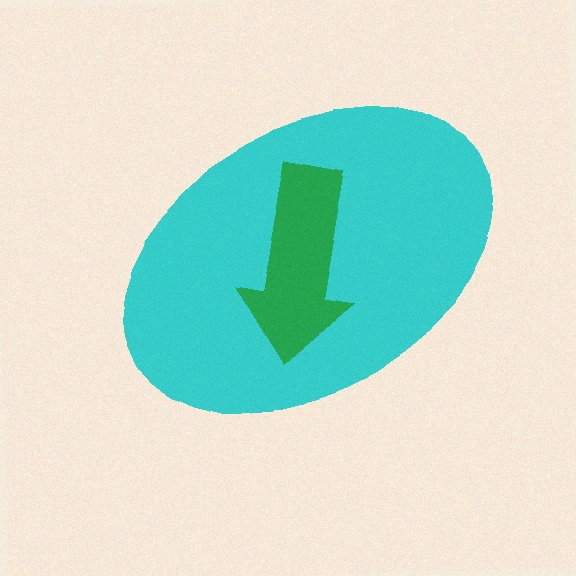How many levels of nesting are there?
2.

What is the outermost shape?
The cyan ellipse.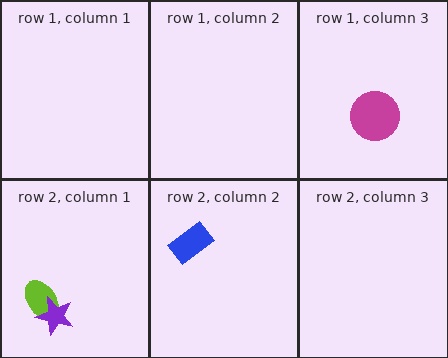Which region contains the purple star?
The row 2, column 1 region.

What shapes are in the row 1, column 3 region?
The magenta circle.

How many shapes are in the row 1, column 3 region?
1.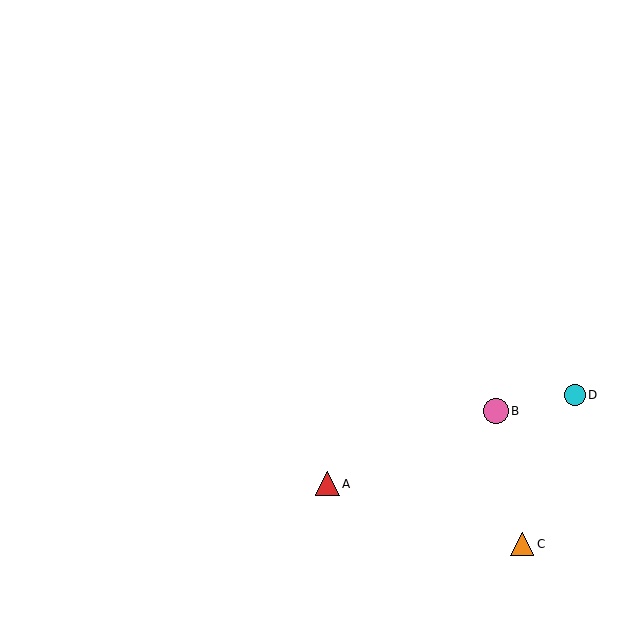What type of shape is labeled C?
Shape C is an orange triangle.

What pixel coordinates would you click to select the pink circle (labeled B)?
Click at (496, 411) to select the pink circle B.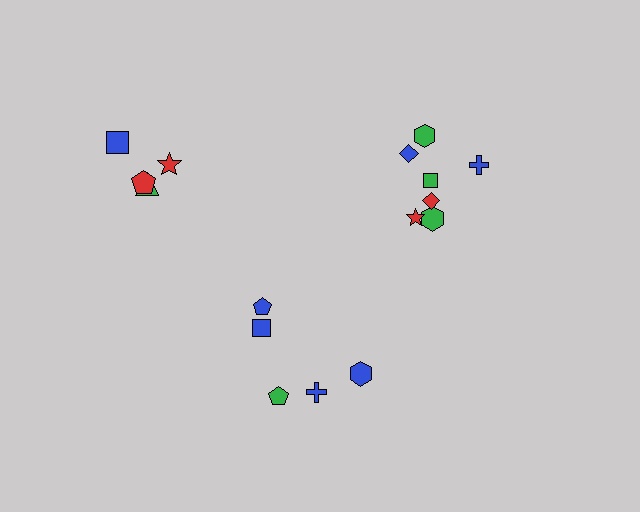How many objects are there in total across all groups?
There are 16 objects.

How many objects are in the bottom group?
There are 5 objects.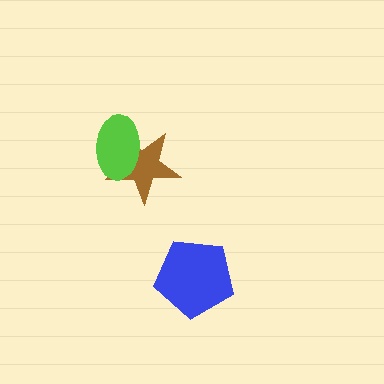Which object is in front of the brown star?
The lime ellipse is in front of the brown star.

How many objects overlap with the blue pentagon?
0 objects overlap with the blue pentagon.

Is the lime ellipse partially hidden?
No, no other shape covers it.